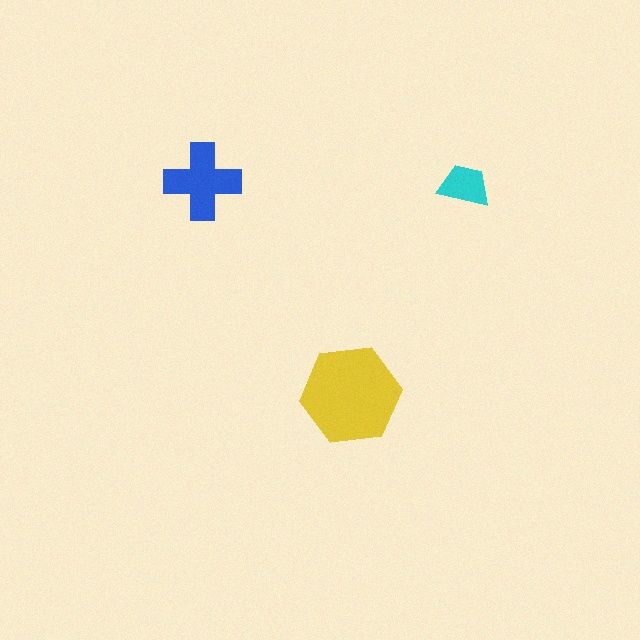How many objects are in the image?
There are 3 objects in the image.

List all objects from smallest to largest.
The cyan trapezoid, the blue cross, the yellow hexagon.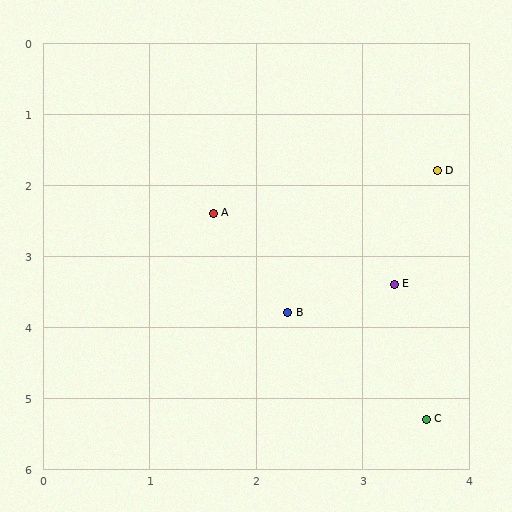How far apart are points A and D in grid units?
Points A and D are about 2.2 grid units apart.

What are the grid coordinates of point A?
Point A is at approximately (1.6, 2.4).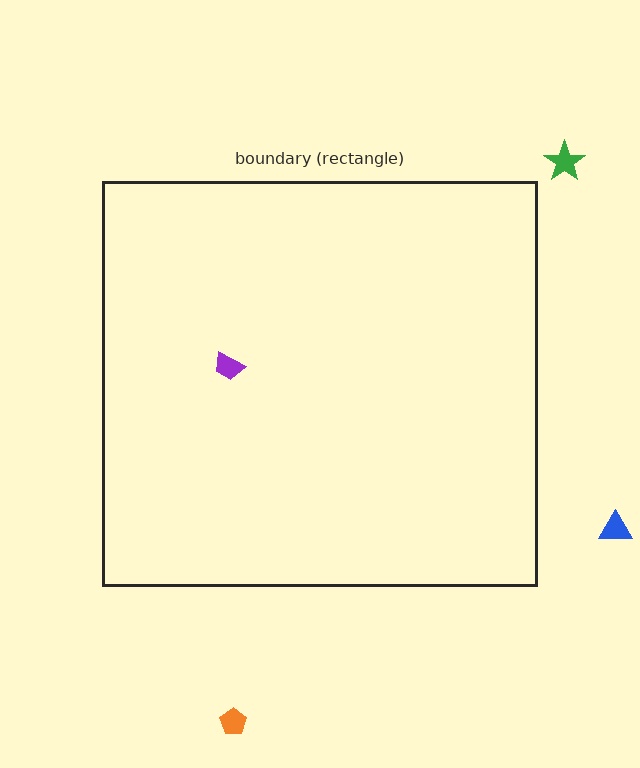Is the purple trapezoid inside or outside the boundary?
Inside.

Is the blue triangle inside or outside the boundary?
Outside.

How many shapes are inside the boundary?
1 inside, 3 outside.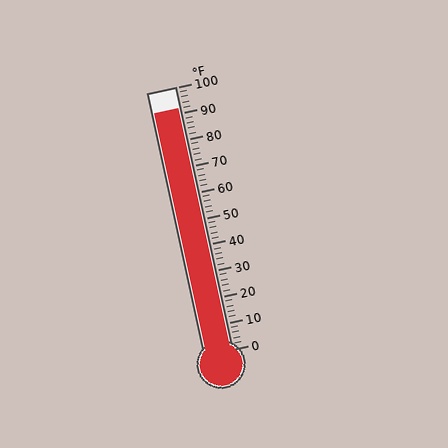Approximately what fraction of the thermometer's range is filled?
The thermometer is filled to approximately 90% of its range.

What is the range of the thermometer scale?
The thermometer scale ranges from 0°F to 100°F.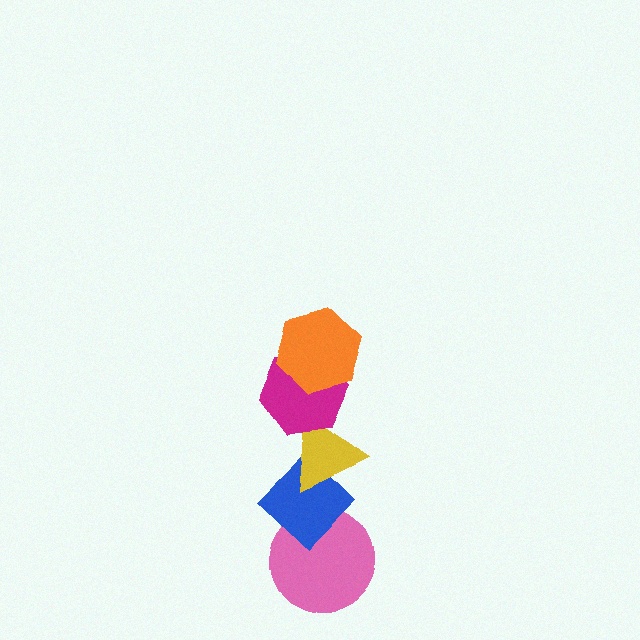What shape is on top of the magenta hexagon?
The orange hexagon is on top of the magenta hexagon.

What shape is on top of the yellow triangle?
The magenta hexagon is on top of the yellow triangle.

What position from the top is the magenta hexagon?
The magenta hexagon is 2nd from the top.